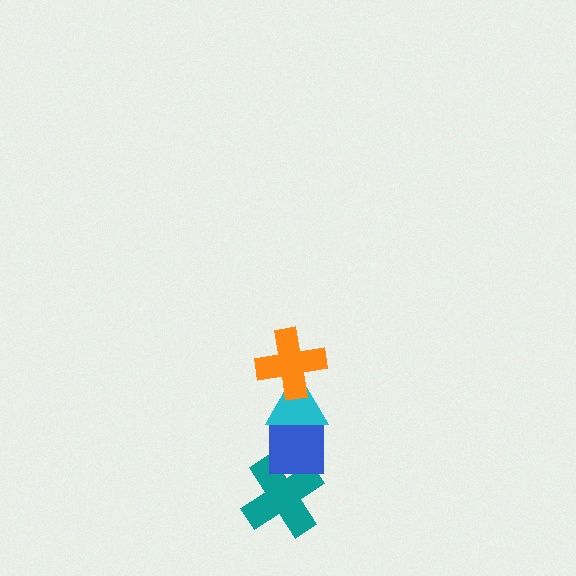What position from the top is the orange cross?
The orange cross is 1st from the top.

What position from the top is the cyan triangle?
The cyan triangle is 2nd from the top.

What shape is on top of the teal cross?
The blue square is on top of the teal cross.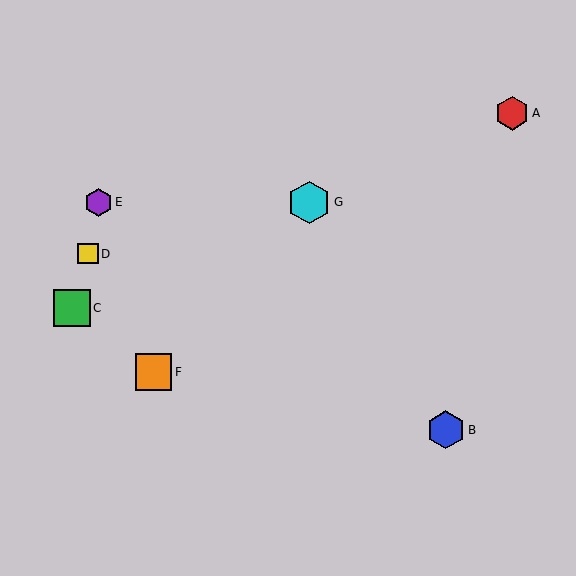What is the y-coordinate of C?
Object C is at y≈308.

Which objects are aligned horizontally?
Objects E, G are aligned horizontally.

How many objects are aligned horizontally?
2 objects (E, G) are aligned horizontally.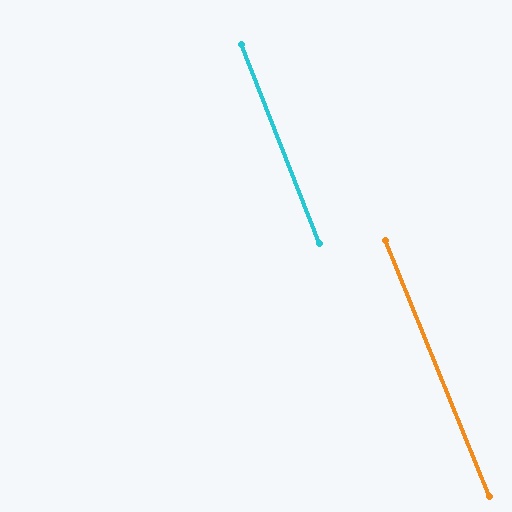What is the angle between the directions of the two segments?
Approximately 1 degree.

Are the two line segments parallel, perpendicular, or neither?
Parallel — their directions differ by only 0.7°.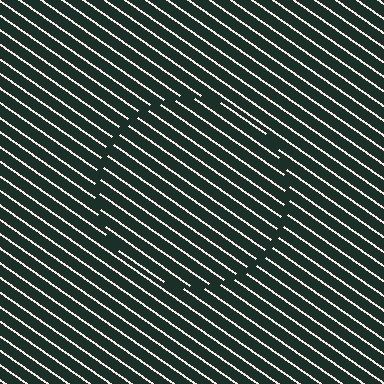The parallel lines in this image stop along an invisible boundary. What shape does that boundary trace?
An illusory circle. The interior of the shape contains the same grating, shifted by half a period — the contour is defined by the phase discontinuity where line-ends from the inner and outer gratings abut.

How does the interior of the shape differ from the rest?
The interior of the shape contains the same grating, shifted by half a period — the contour is defined by the phase discontinuity where line-ends from the inner and outer gratings abut.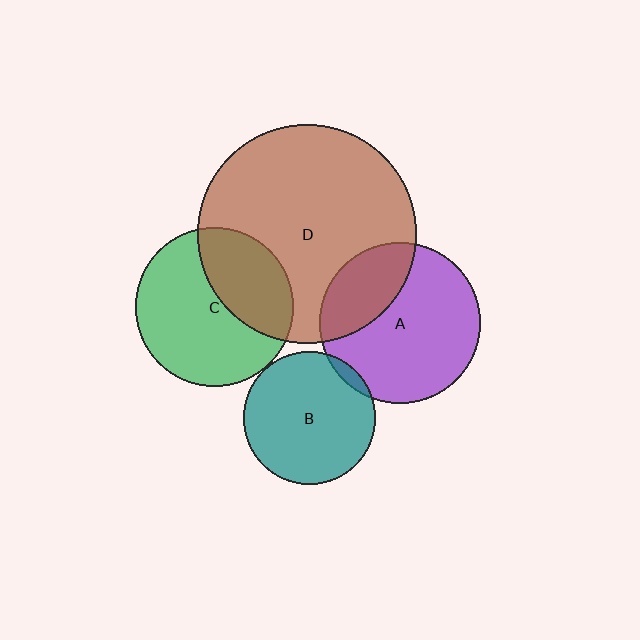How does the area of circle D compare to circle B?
Approximately 2.7 times.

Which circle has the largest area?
Circle D (brown).